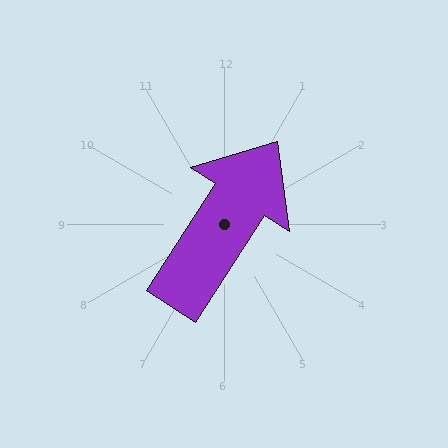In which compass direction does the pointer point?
Northeast.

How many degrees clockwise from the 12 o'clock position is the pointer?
Approximately 33 degrees.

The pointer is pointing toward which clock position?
Roughly 1 o'clock.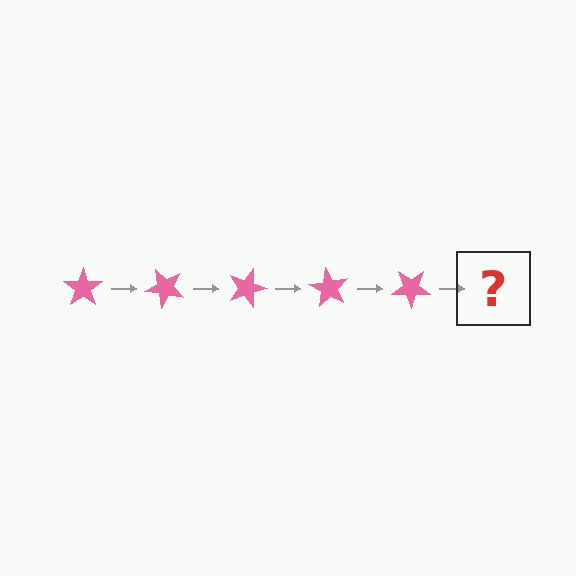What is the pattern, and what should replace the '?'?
The pattern is that the star rotates 45 degrees each step. The '?' should be a pink star rotated 225 degrees.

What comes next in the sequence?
The next element should be a pink star rotated 225 degrees.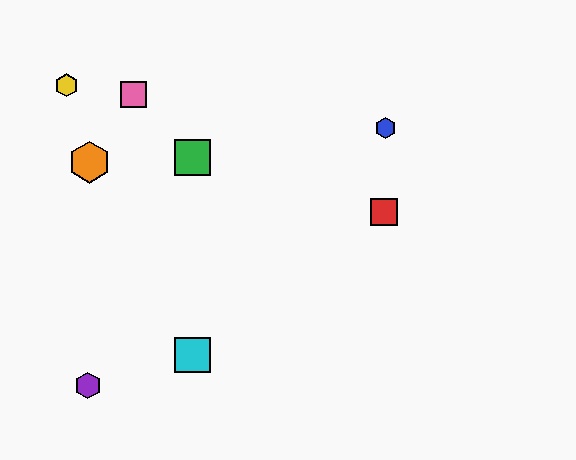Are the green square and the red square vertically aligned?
No, the green square is at x≈192 and the red square is at x≈384.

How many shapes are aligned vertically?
2 shapes (the green square, the cyan square) are aligned vertically.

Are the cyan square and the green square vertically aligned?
Yes, both are at x≈192.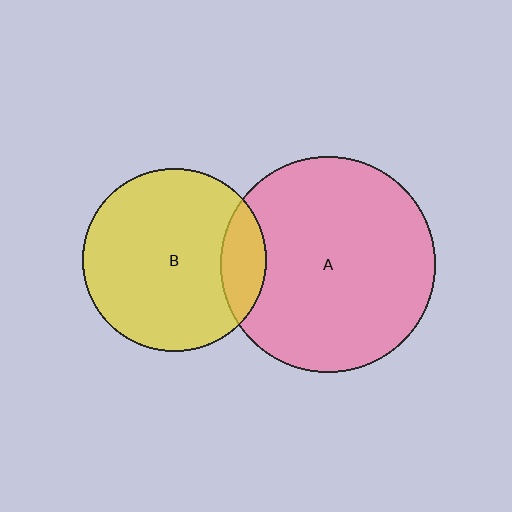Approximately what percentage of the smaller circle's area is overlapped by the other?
Approximately 15%.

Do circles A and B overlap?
Yes.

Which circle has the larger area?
Circle A (pink).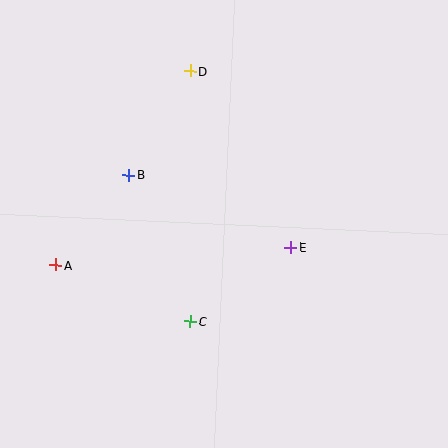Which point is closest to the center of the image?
Point E at (291, 247) is closest to the center.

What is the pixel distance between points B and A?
The distance between B and A is 116 pixels.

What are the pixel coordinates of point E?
Point E is at (291, 247).